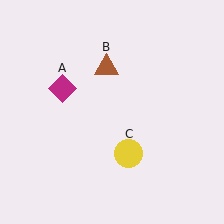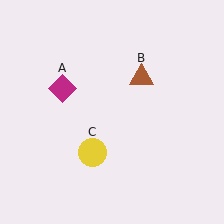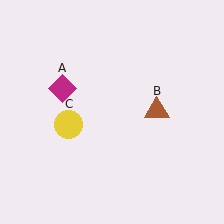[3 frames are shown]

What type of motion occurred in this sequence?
The brown triangle (object B), yellow circle (object C) rotated clockwise around the center of the scene.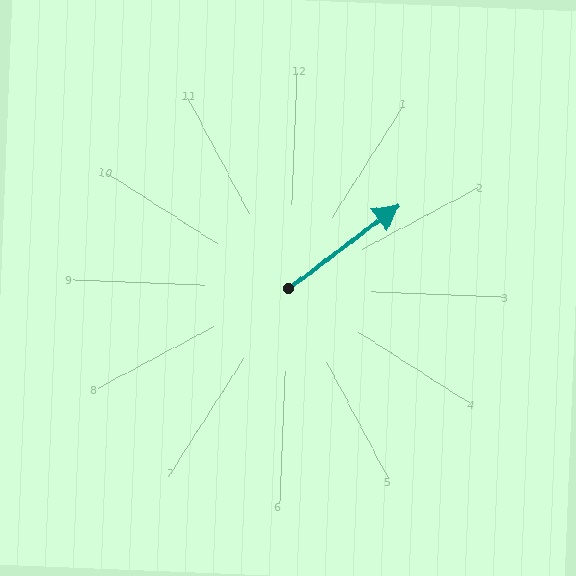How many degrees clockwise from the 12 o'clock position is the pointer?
Approximately 51 degrees.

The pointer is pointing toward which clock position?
Roughly 2 o'clock.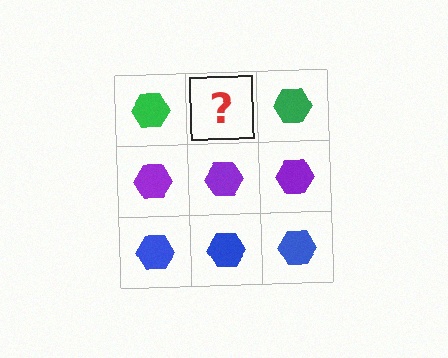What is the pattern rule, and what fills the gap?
The rule is that each row has a consistent color. The gap should be filled with a green hexagon.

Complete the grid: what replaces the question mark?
The question mark should be replaced with a green hexagon.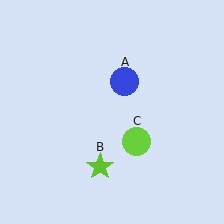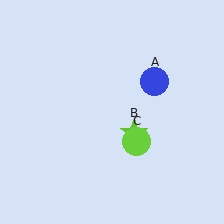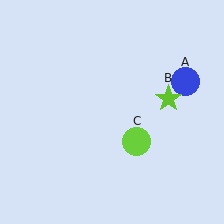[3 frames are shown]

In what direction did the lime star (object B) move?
The lime star (object B) moved up and to the right.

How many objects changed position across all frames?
2 objects changed position: blue circle (object A), lime star (object B).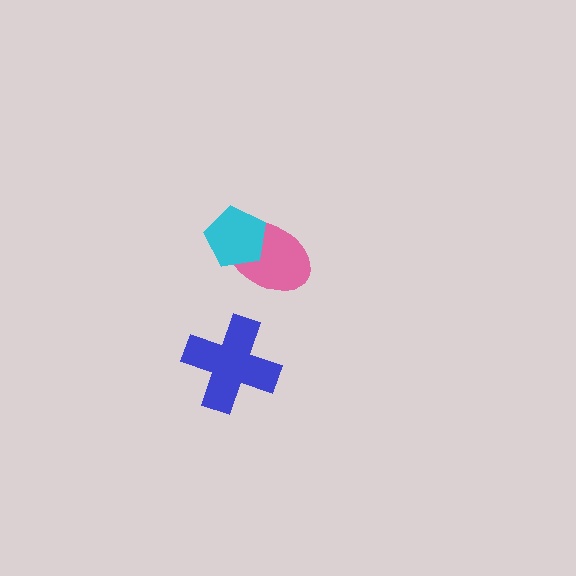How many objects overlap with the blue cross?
0 objects overlap with the blue cross.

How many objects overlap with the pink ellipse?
1 object overlaps with the pink ellipse.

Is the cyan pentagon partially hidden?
No, no other shape covers it.